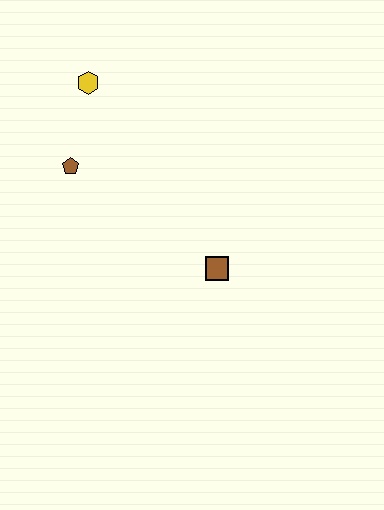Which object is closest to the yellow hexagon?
The brown pentagon is closest to the yellow hexagon.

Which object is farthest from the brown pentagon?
The brown square is farthest from the brown pentagon.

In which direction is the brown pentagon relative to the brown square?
The brown pentagon is to the left of the brown square.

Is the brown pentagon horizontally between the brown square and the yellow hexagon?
No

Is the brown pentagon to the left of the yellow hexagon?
Yes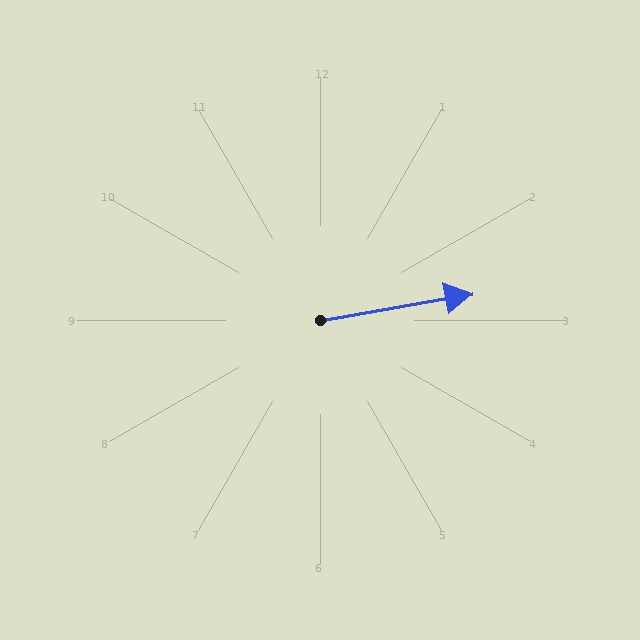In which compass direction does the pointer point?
East.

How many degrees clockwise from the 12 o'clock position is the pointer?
Approximately 80 degrees.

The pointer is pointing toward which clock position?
Roughly 3 o'clock.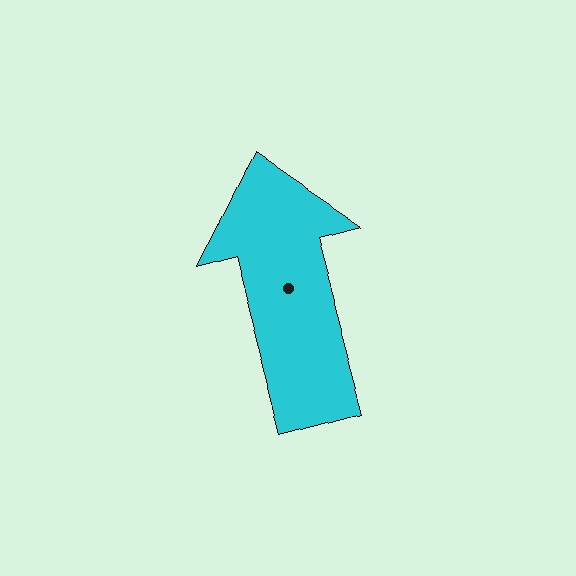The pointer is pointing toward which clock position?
Roughly 11 o'clock.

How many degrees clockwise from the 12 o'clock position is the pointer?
Approximately 345 degrees.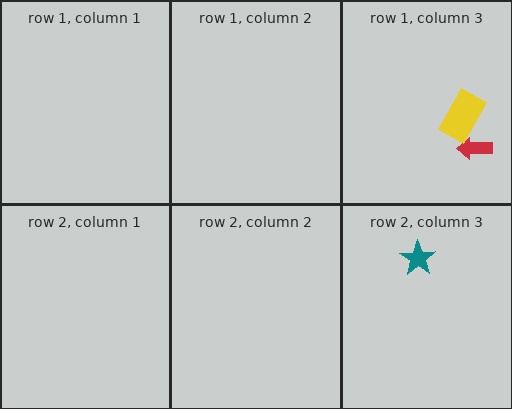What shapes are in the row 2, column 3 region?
The teal star.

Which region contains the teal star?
The row 2, column 3 region.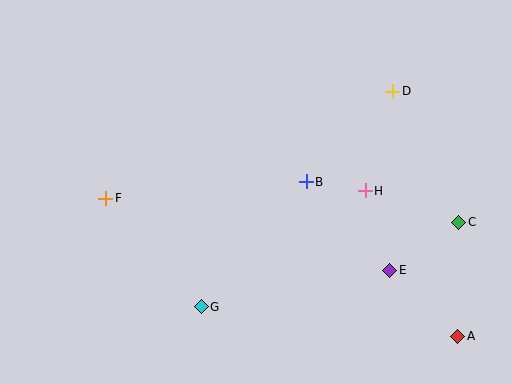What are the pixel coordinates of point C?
Point C is at (459, 222).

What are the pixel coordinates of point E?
Point E is at (390, 270).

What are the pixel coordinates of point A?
Point A is at (458, 336).